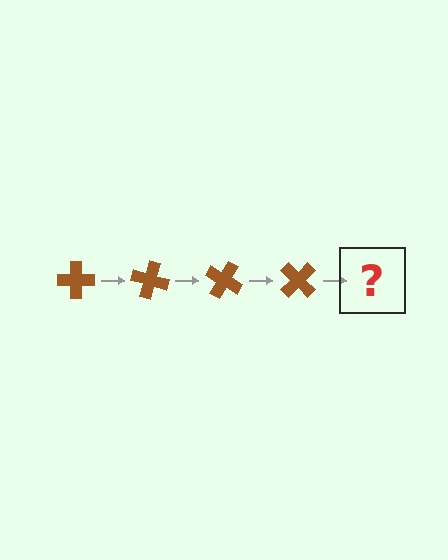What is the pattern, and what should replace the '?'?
The pattern is that the cross rotates 15 degrees each step. The '?' should be a brown cross rotated 60 degrees.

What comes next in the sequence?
The next element should be a brown cross rotated 60 degrees.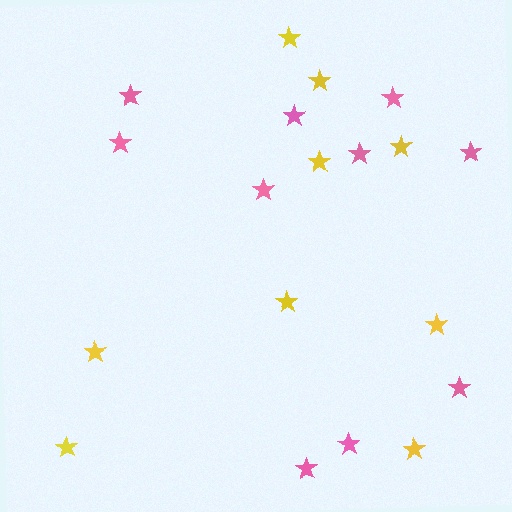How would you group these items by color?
There are 2 groups: one group of pink stars (10) and one group of yellow stars (9).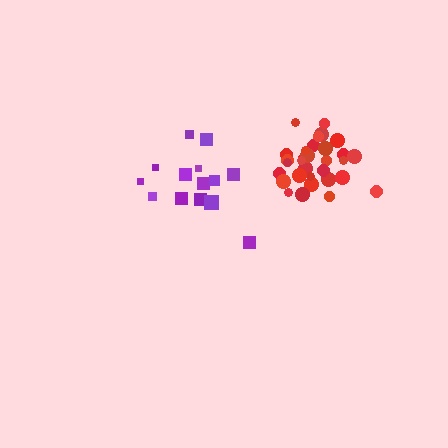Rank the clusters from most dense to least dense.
red, purple.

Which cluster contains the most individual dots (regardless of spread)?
Red (31).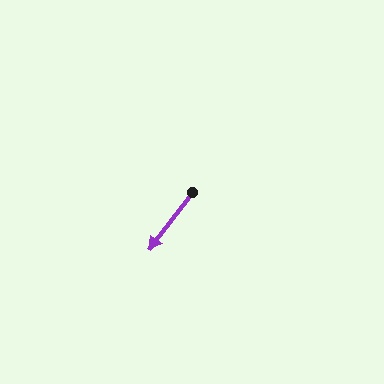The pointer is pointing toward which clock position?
Roughly 7 o'clock.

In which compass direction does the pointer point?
Southwest.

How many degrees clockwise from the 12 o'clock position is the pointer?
Approximately 217 degrees.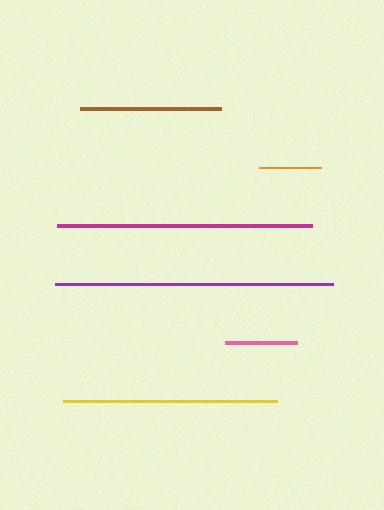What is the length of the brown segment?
The brown segment is approximately 141 pixels long.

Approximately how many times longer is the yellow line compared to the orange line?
The yellow line is approximately 3.5 times the length of the orange line.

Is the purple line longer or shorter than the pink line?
The purple line is longer than the pink line.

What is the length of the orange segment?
The orange segment is approximately 62 pixels long.